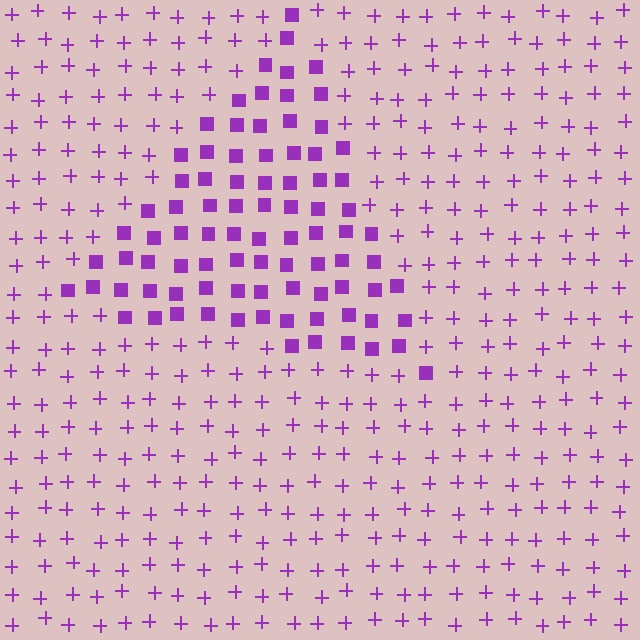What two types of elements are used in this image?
The image uses squares inside the triangle region and plus signs outside it.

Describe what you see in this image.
The image is filled with small purple elements arranged in a uniform grid. A triangle-shaped region contains squares, while the surrounding area contains plus signs. The boundary is defined purely by the change in element shape.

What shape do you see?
I see a triangle.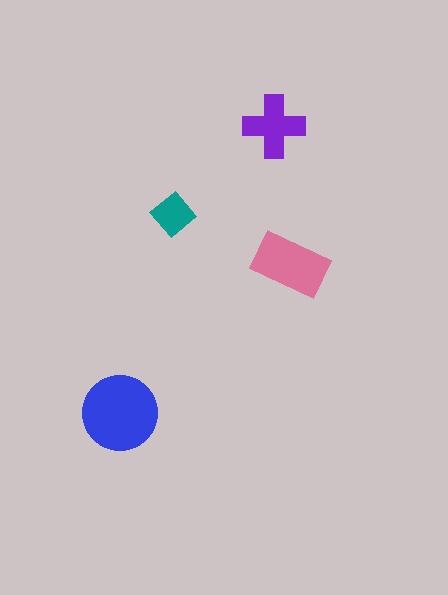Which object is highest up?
The purple cross is topmost.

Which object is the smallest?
The teal diamond.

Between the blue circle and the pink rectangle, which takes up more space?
The blue circle.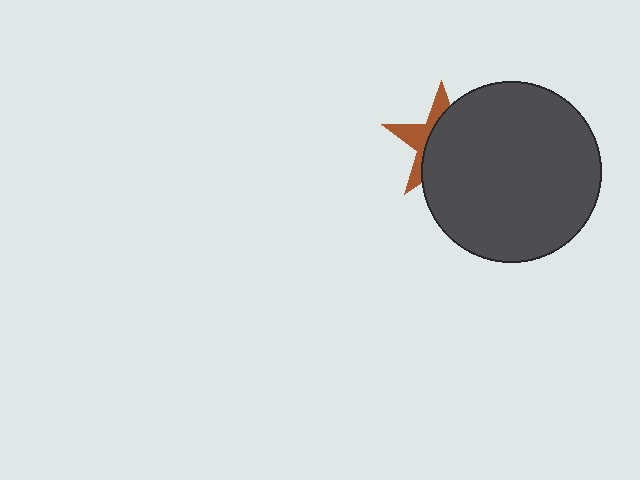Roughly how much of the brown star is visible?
A small part of it is visible (roughly 35%).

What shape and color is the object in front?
The object in front is a dark gray circle.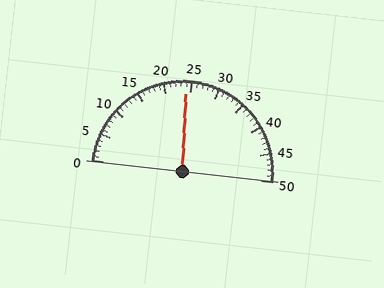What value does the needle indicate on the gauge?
The needle indicates approximately 24.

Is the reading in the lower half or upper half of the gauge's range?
The reading is in the lower half of the range (0 to 50).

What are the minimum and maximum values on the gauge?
The gauge ranges from 0 to 50.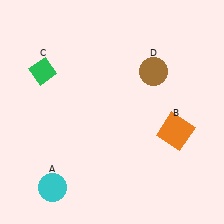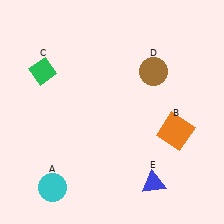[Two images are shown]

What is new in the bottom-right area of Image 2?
A blue triangle (E) was added in the bottom-right area of Image 2.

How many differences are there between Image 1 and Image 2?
There is 1 difference between the two images.